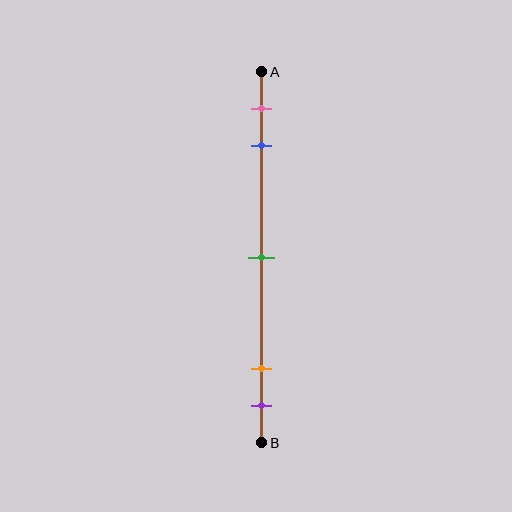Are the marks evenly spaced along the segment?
No, the marks are not evenly spaced.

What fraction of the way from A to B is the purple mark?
The purple mark is approximately 90% (0.9) of the way from A to B.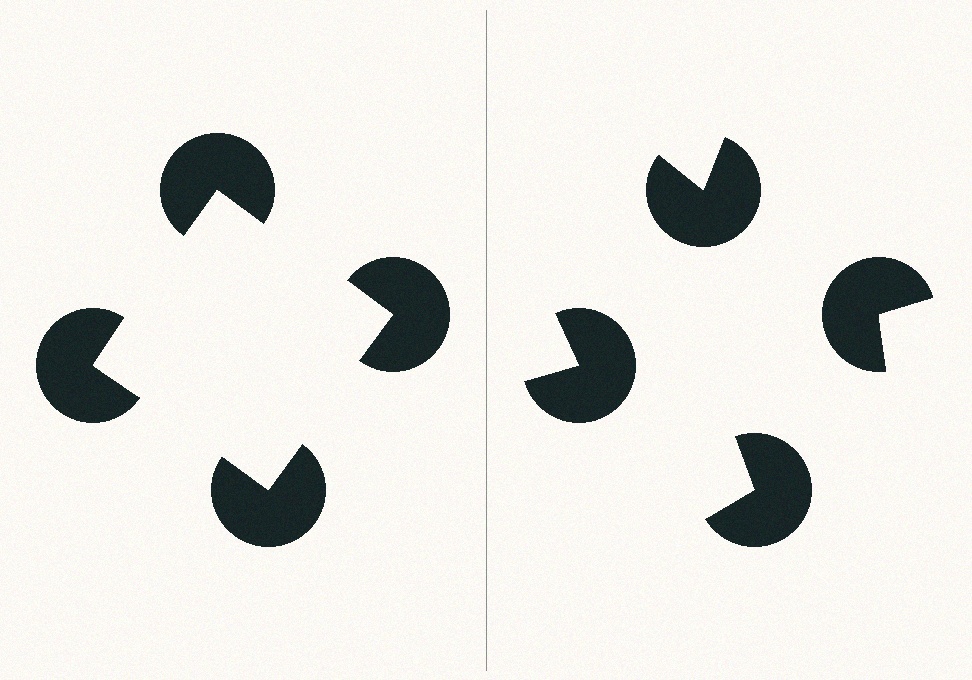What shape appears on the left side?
An illusory square.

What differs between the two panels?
The pac-man discs are positioned identically on both sides; only the wedge orientations differ. On the left they align to a square; on the right they are misaligned.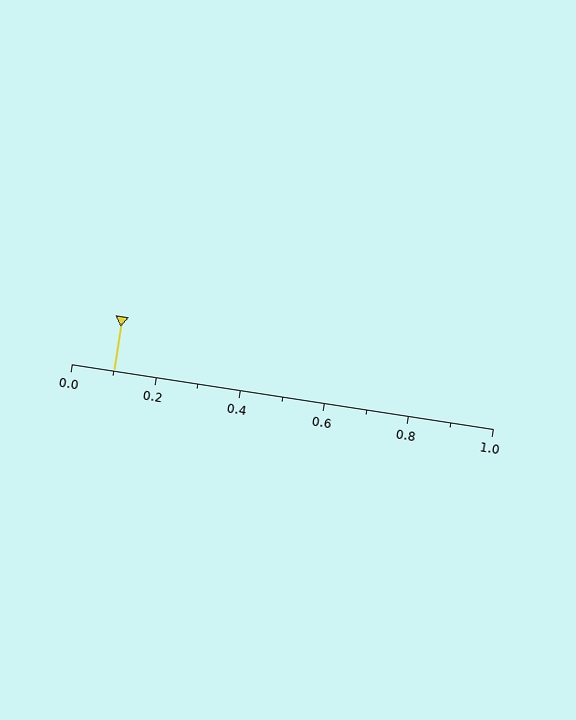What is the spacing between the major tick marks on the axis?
The major ticks are spaced 0.2 apart.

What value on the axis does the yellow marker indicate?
The marker indicates approximately 0.1.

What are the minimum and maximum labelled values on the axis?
The axis runs from 0.0 to 1.0.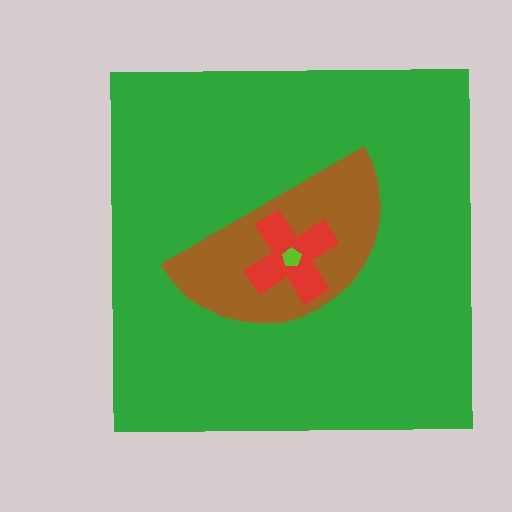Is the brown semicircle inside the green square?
Yes.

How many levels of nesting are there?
4.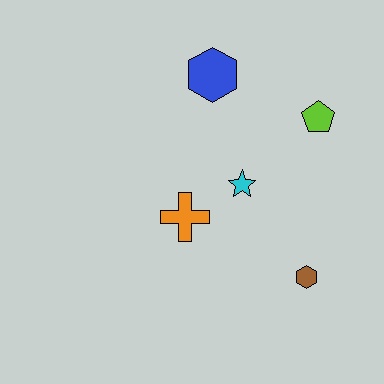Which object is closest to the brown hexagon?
The cyan star is closest to the brown hexagon.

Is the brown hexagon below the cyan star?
Yes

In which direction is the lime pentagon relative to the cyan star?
The lime pentagon is to the right of the cyan star.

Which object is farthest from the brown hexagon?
The blue hexagon is farthest from the brown hexagon.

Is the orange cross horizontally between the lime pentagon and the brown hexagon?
No